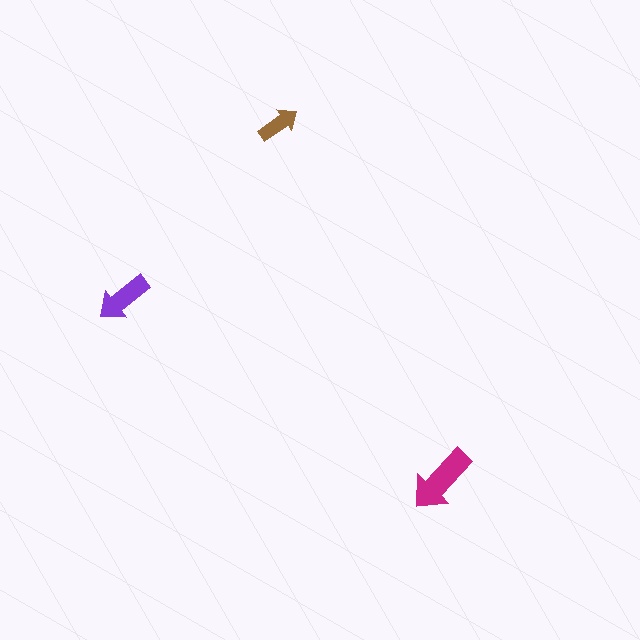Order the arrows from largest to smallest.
the magenta one, the purple one, the brown one.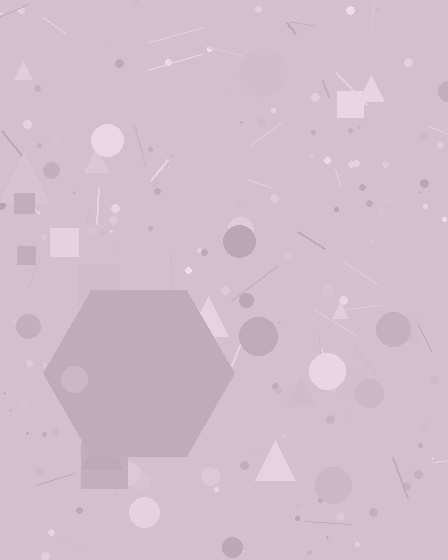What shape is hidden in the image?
A hexagon is hidden in the image.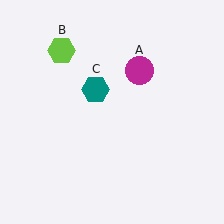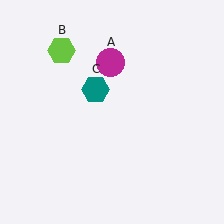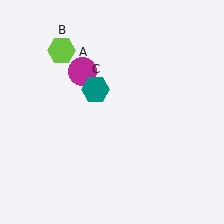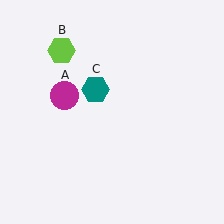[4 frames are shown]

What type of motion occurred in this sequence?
The magenta circle (object A) rotated counterclockwise around the center of the scene.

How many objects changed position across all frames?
1 object changed position: magenta circle (object A).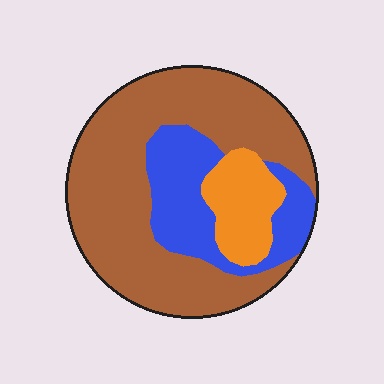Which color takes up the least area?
Orange, at roughly 15%.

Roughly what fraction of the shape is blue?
Blue covers 23% of the shape.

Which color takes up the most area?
Brown, at roughly 65%.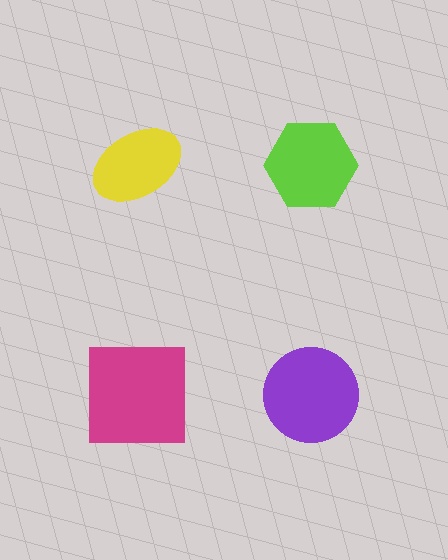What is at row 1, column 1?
A yellow ellipse.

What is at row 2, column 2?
A purple circle.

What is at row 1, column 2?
A lime hexagon.